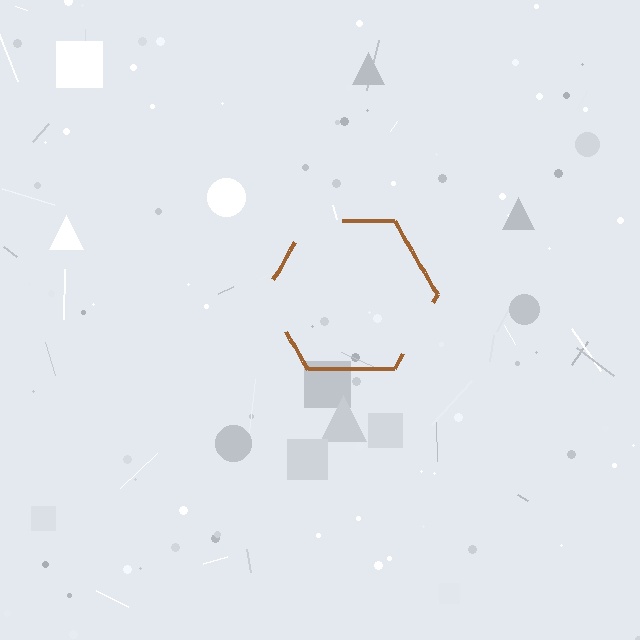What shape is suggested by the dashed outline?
The dashed outline suggests a hexagon.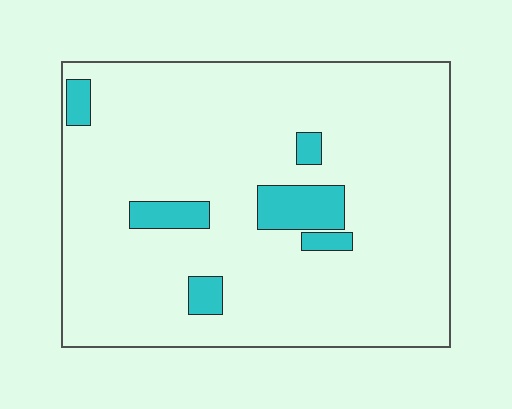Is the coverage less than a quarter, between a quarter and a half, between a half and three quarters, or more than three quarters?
Less than a quarter.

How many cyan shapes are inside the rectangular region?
6.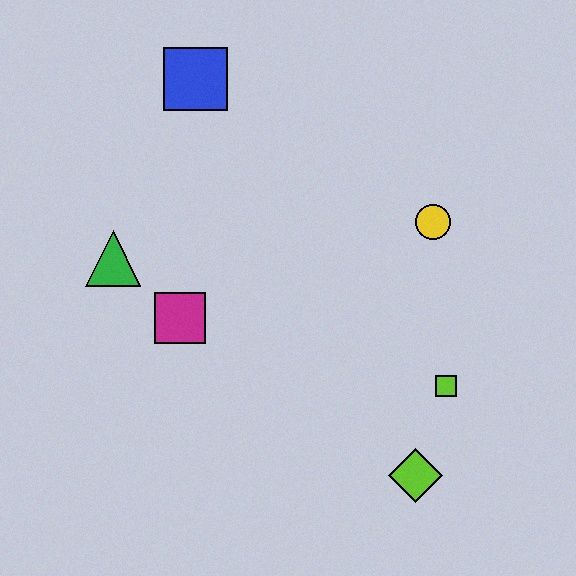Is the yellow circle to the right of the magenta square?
Yes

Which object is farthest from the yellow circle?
The green triangle is farthest from the yellow circle.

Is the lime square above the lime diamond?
Yes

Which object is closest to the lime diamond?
The lime square is closest to the lime diamond.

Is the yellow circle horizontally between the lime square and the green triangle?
Yes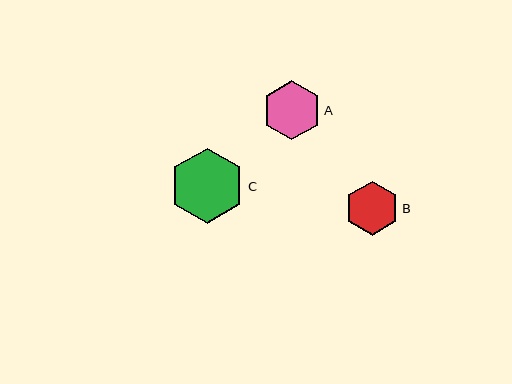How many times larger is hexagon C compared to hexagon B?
Hexagon C is approximately 1.4 times the size of hexagon B.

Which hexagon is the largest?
Hexagon C is the largest with a size of approximately 75 pixels.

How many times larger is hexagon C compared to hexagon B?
Hexagon C is approximately 1.4 times the size of hexagon B.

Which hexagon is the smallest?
Hexagon B is the smallest with a size of approximately 54 pixels.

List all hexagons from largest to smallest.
From largest to smallest: C, A, B.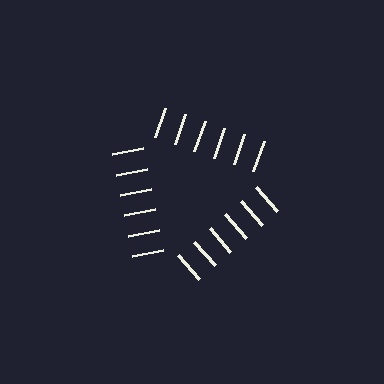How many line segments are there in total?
18 — 6 along each of the 3 edges.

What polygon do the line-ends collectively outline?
An illusory triangle — the line segments terminate on its edges but no continuous stroke is drawn.